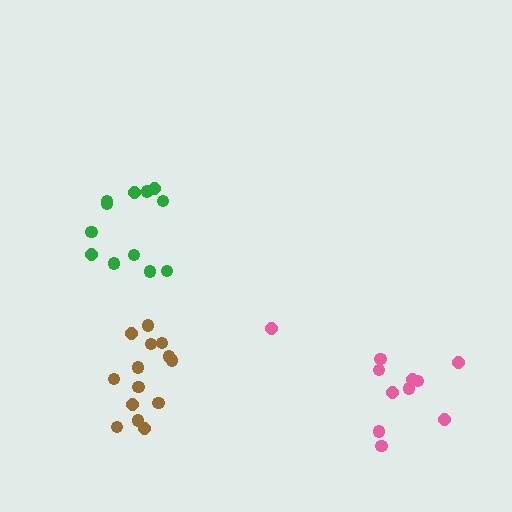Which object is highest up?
The green cluster is topmost.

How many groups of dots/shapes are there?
There are 3 groups.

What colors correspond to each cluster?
The clusters are colored: green, brown, pink.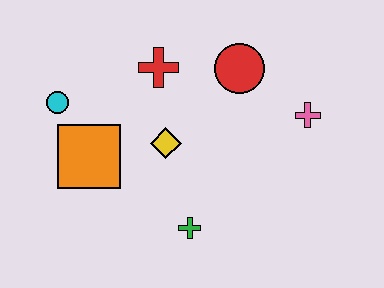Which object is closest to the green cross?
The yellow diamond is closest to the green cross.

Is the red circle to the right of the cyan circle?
Yes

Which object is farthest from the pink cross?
The cyan circle is farthest from the pink cross.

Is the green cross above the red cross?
No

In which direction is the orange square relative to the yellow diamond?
The orange square is to the left of the yellow diamond.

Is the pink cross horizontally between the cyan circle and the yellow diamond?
No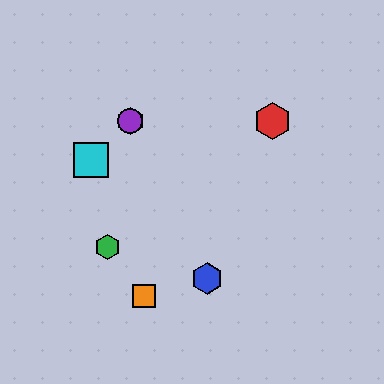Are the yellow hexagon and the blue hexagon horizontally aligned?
No, the yellow hexagon is at y≈121 and the blue hexagon is at y≈279.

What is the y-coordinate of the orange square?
The orange square is at y≈296.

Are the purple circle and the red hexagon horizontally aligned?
Yes, both are at y≈121.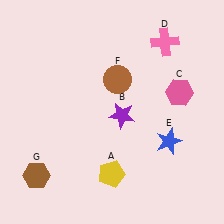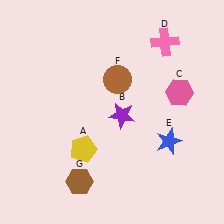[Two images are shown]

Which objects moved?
The objects that moved are: the yellow pentagon (A), the brown hexagon (G).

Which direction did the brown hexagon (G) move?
The brown hexagon (G) moved right.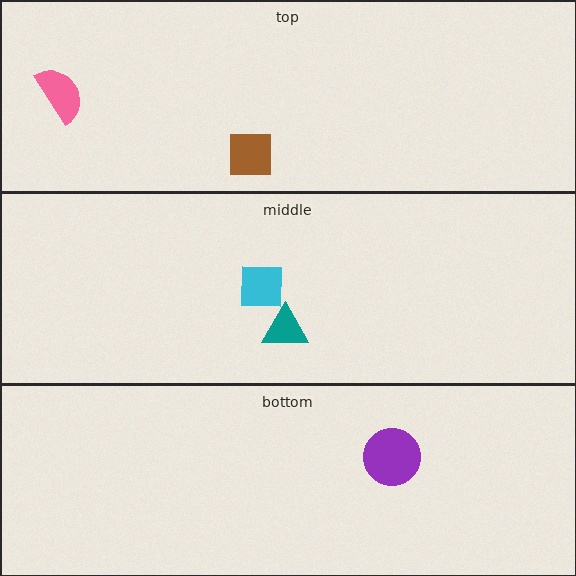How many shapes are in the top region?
2.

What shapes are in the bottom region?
The purple circle.